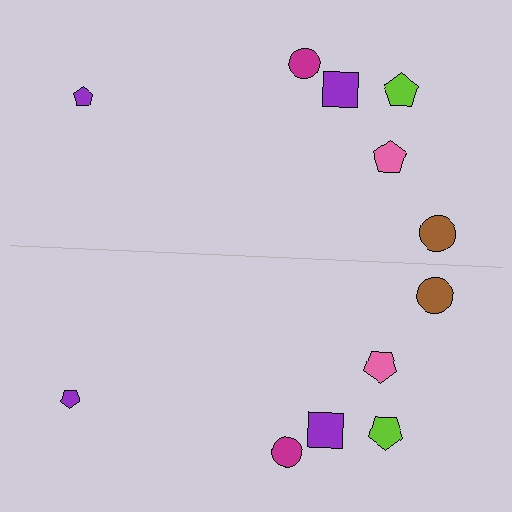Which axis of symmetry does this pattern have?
The pattern has a horizontal axis of symmetry running through the center of the image.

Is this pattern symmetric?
Yes, this pattern has bilateral (reflection) symmetry.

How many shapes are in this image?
There are 12 shapes in this image.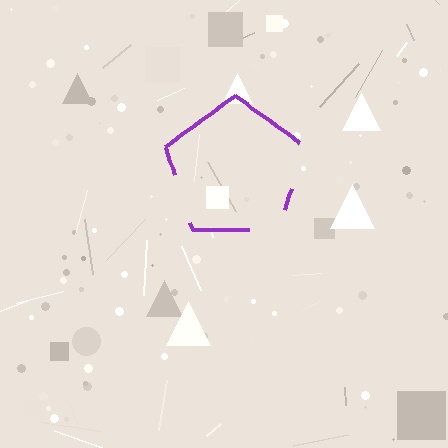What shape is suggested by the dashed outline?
The dashed outline suggests a pentagon.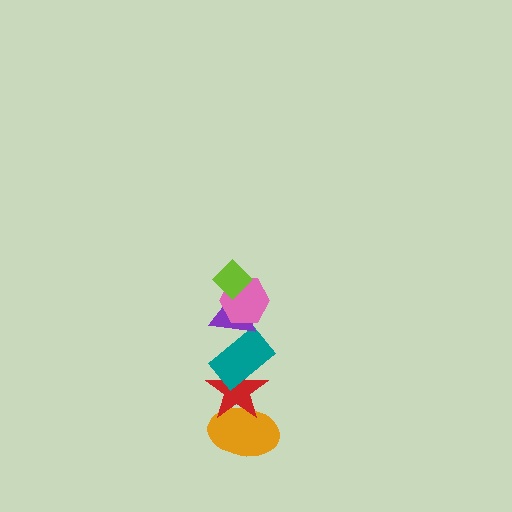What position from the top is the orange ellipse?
The orange ellipse is 6th from the top.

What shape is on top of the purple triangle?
The pink hexagon is on top of the purple triangle.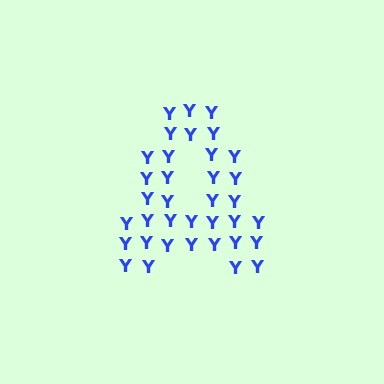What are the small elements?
The small elements are letter Y's.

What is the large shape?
The large shape is the letter A.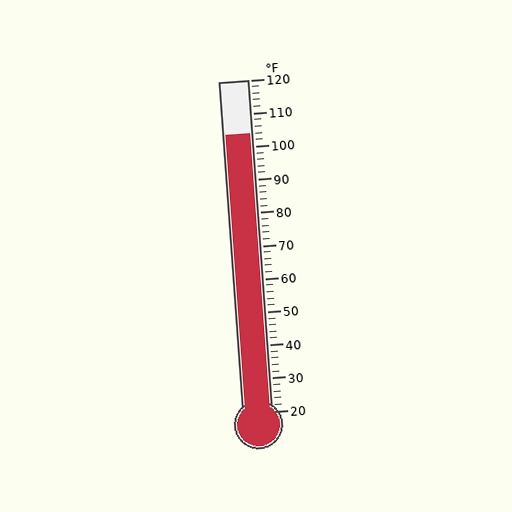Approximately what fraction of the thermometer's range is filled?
The thermometer is filled to approximately 85% of its range.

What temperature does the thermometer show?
The thermometer shows approximately 104°F.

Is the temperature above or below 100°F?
The temperature is above 100°F.